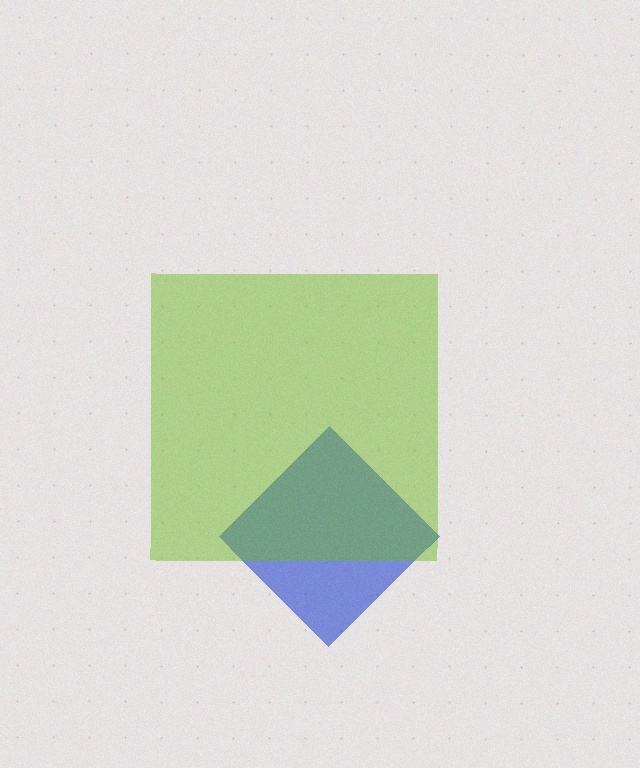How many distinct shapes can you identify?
There are 2 distinct shapes: a blue diamond, a lime square.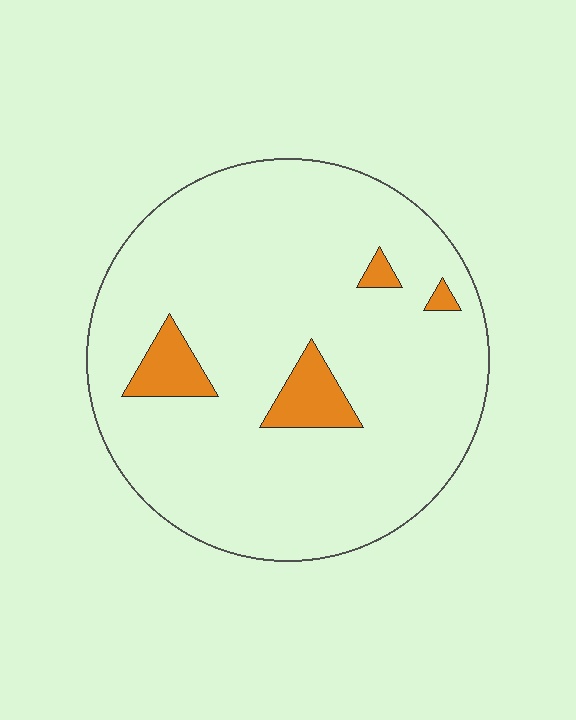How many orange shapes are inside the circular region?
4.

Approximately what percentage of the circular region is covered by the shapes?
Approximately 10%.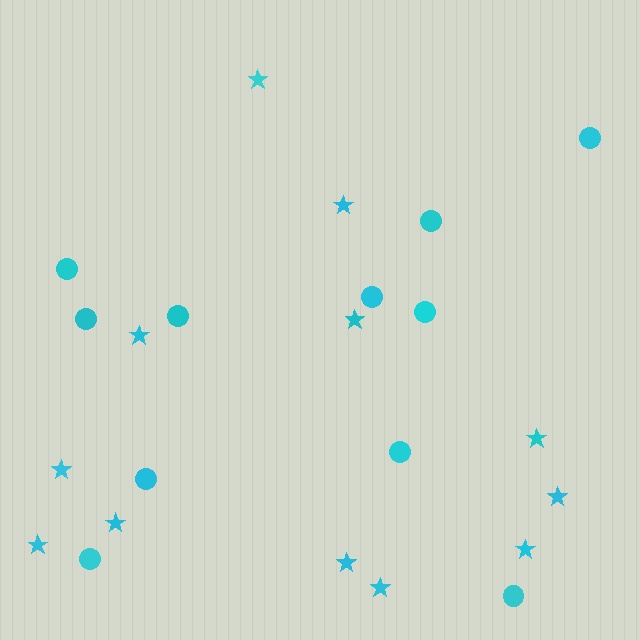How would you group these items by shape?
There are 2 groups: one group of stars (12) and one group of circles (11).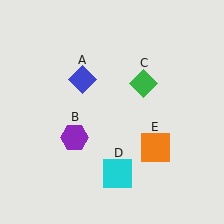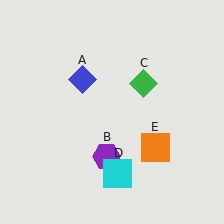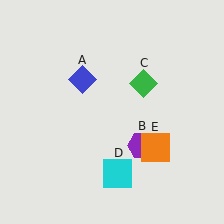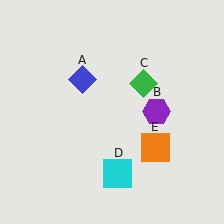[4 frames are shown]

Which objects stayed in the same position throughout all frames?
Blue diamond (object A) and green diamond (object C) and cyan square (object D) and orange square (object E) remained stationary.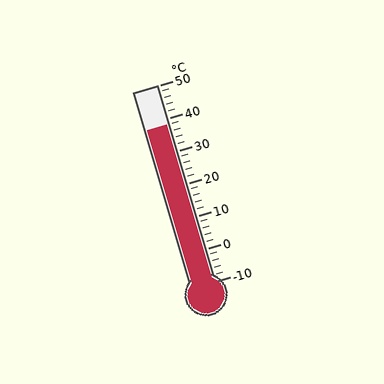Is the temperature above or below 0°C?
The temperature is above 0°C.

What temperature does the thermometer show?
The thermometer shows approximately 38°C.